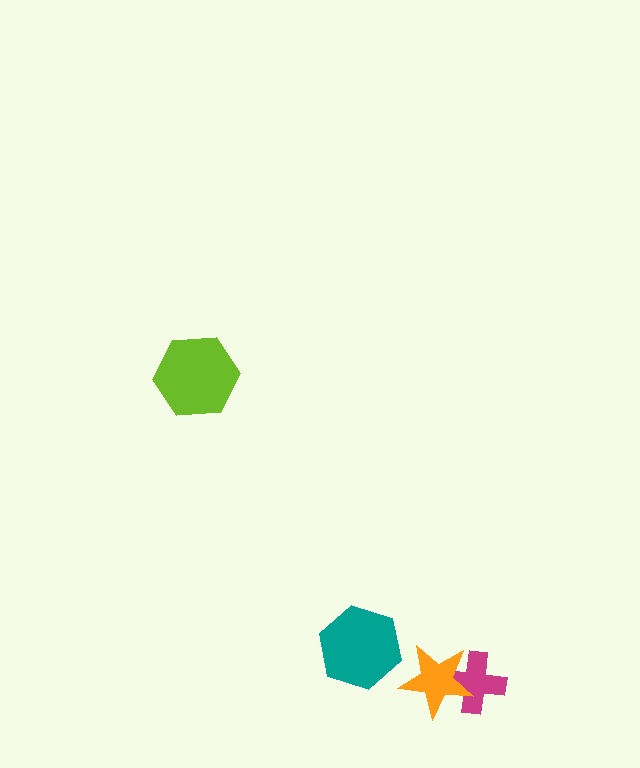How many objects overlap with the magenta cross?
1 object overlaps with the magenta cross.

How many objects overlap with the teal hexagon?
0 objects overlap with the teal hexagon.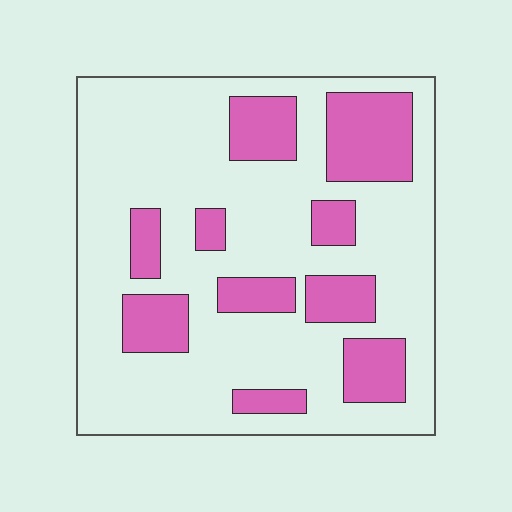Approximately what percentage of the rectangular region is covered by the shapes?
Approximately 25%.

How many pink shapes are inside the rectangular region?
10.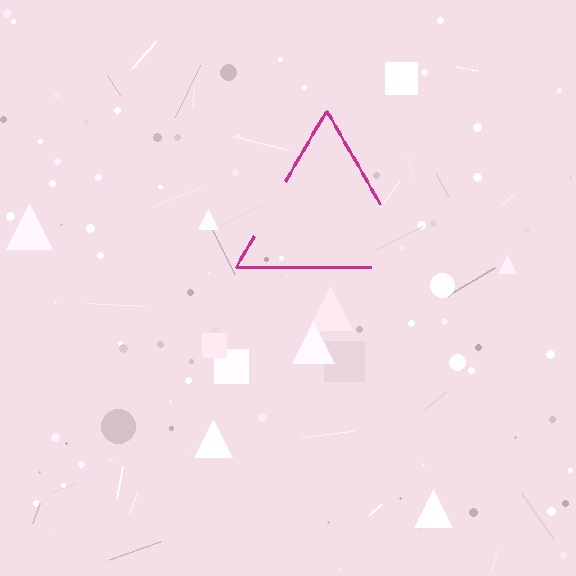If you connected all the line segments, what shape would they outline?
They would outline a triangle.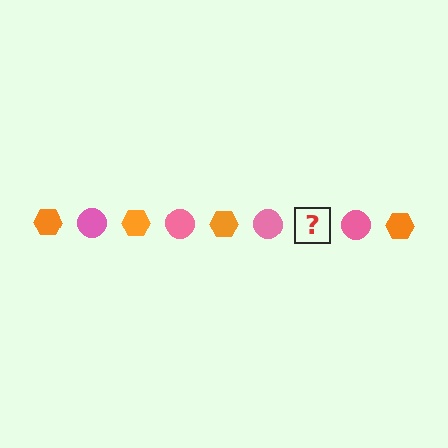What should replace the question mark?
The question mark should be replaced with an orange hexagon.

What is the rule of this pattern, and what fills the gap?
The rule is that the pattern alternates between orange hexagon and pink circle. The gap should be filled with an orange hexagon.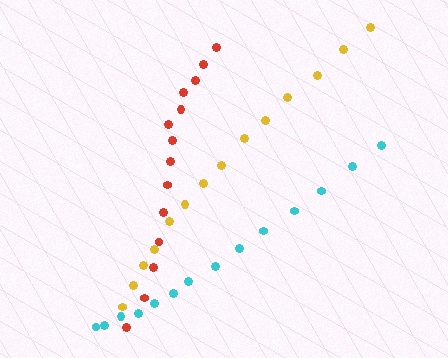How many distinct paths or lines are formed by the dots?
There are 3 distinct paths.